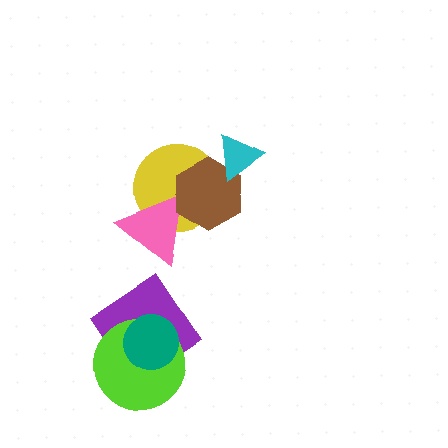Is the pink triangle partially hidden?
Yes, it is partially covered by another shape.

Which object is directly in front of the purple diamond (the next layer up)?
The lime circle is directly in front of the purple diamond.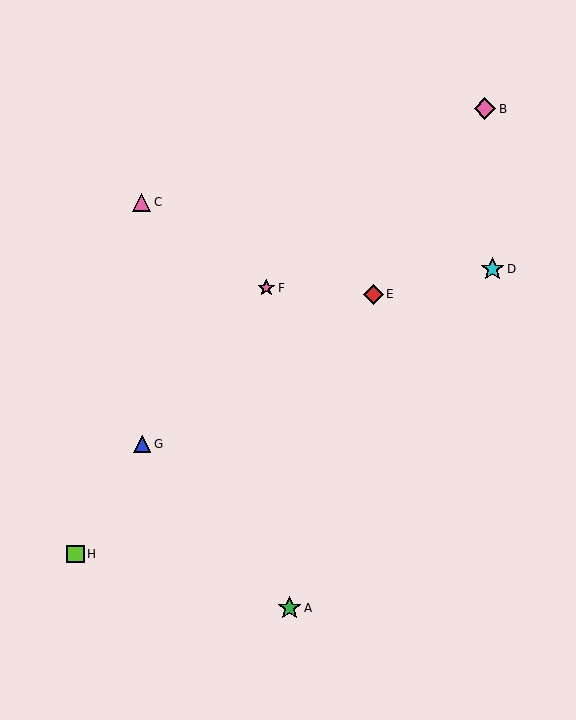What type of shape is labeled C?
Shape C is a pink triangle.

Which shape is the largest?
The green star (labeled A) is the largest.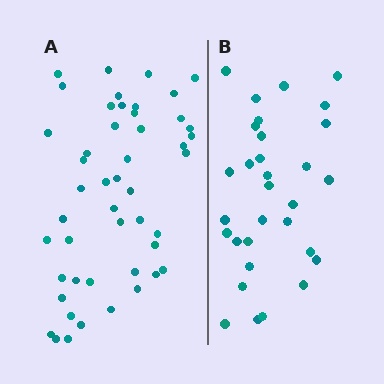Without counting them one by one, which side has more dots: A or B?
Region A (the left region) has more dots.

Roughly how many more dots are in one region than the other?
Region A has approximately 15 more dots than region B.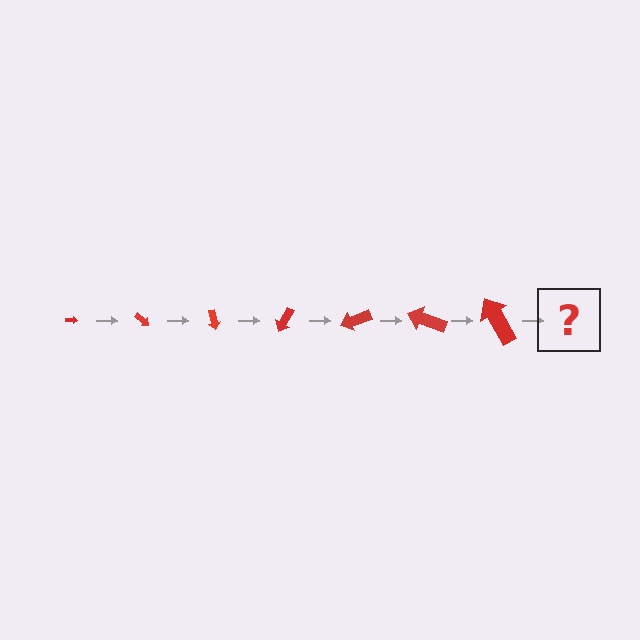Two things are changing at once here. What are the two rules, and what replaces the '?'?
The two rules are that the arrow grows larger each step and it rotates 40 degrees each step. The '?' should be an arrow, larger than the previous one and rotated 280 degrees from the start.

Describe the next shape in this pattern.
It should be an arrow, larger than the previous one and rotated 280 degrees from the start.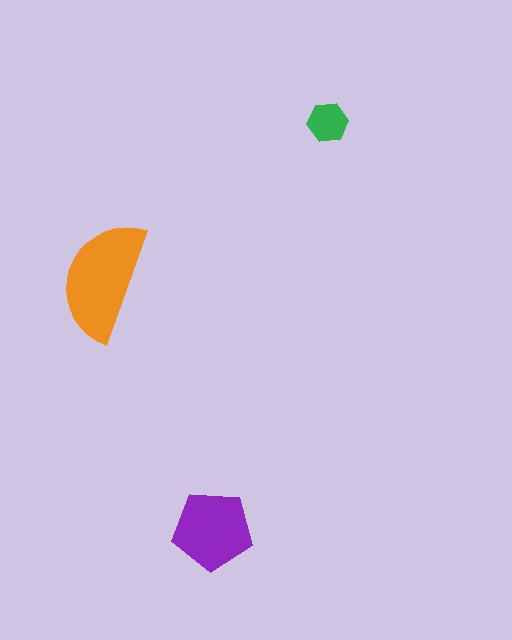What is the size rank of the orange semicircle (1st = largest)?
1st.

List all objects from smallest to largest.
The green hexagon, the purple pentagon, the orange semicircle.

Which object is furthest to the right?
The green hexagon is rightmost.